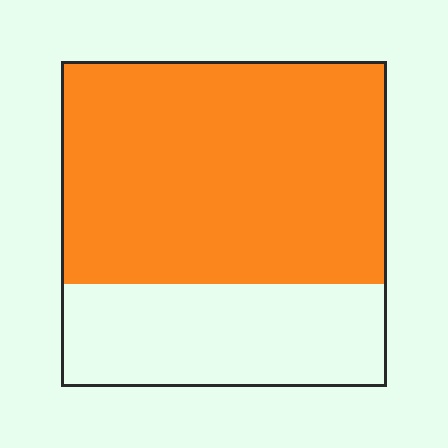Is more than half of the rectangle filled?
Yes.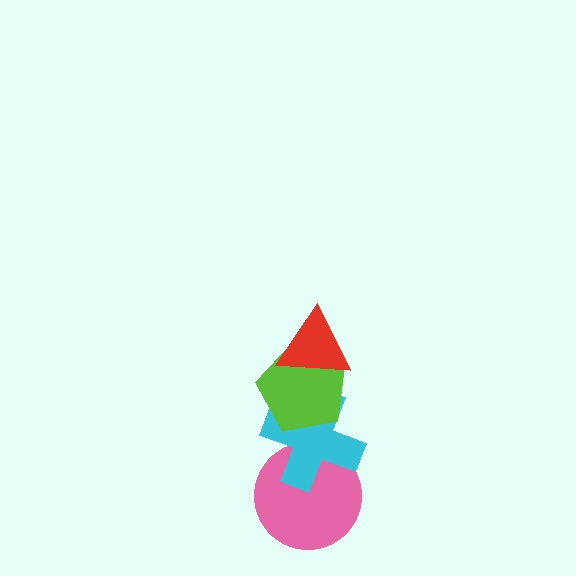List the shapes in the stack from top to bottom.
From top to bottom: the red triangle, the lime pentagon, the cyan cross, the pink circle.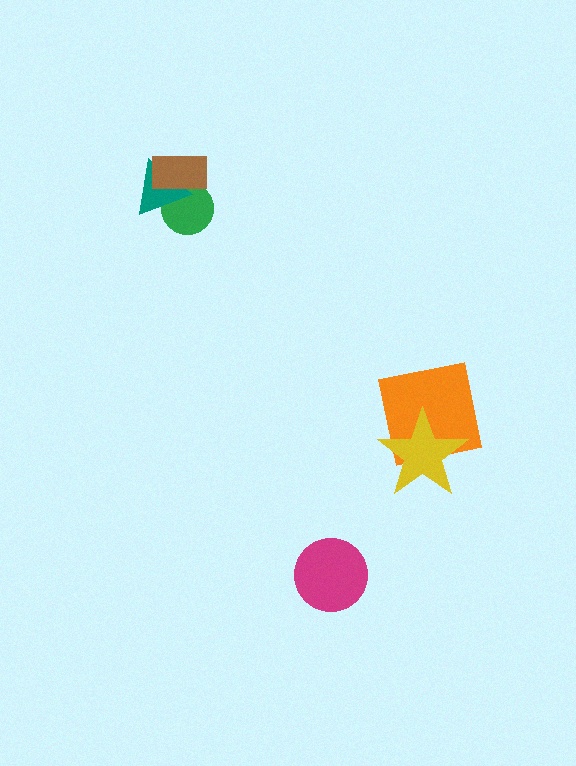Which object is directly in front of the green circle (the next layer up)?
The teal triangle is directly in front of the green circle.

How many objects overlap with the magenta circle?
0 objects overlap with the magenta circle.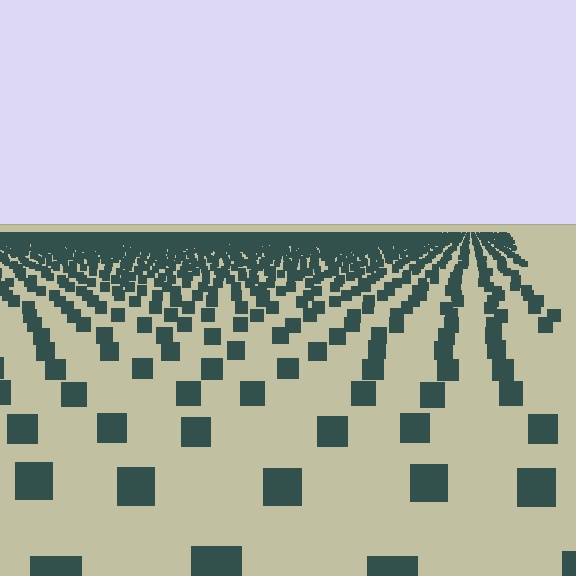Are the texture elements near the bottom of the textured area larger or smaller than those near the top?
Larger. Near the bottom, elements are closer to the viewer and appear at a bigger on-screen size.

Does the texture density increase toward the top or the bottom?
Density increases toward the top.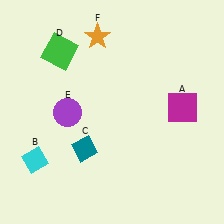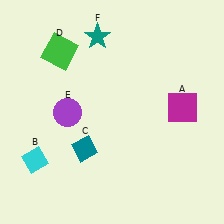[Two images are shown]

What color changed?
The star (F) changed from orange in Image 1 to teal in Image 2.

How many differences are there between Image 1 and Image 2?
There is 1 difference between the two images.